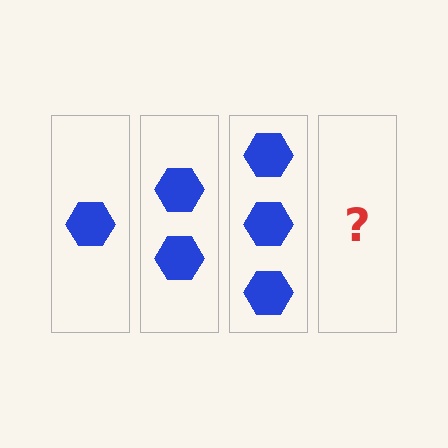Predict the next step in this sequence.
The next step is 4 hexagons.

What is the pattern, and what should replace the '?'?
The pattern is that each step adds one more hexagon. The '?' should be 4 hexagons.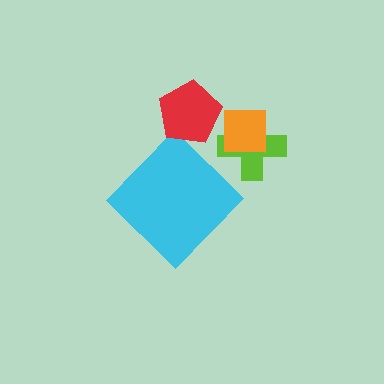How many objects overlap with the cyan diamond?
0 objects overlap with the cyan diamond.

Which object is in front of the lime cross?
The orange square is in front of the lime cross.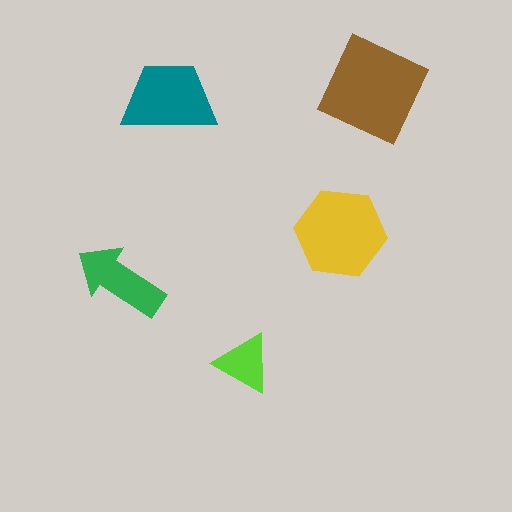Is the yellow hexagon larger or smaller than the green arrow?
Larger.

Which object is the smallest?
The lime triangle.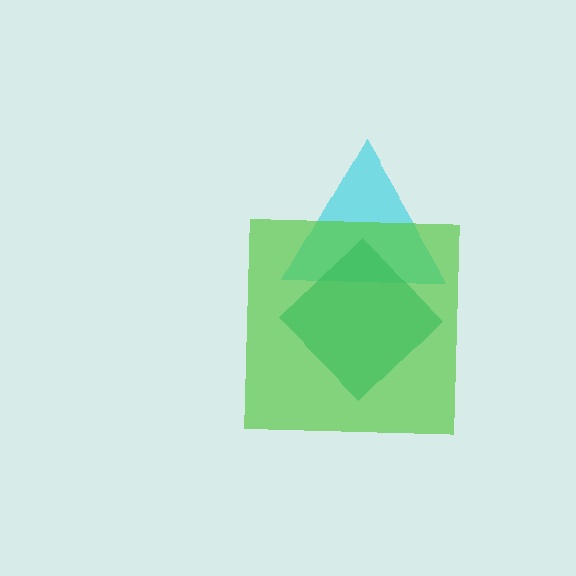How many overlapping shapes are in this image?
There are 3 overlapping shapes in the image.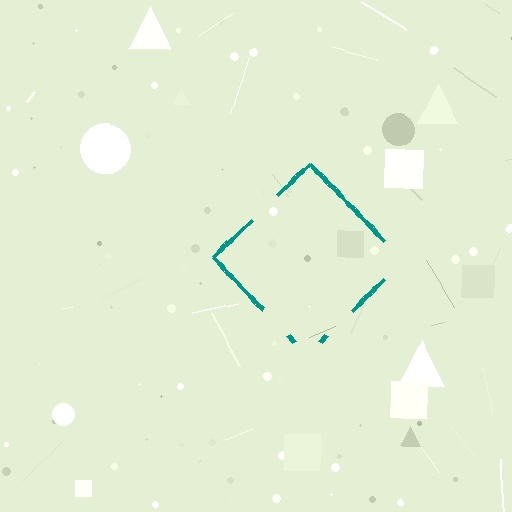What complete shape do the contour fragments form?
The contour fragments form a diamond.